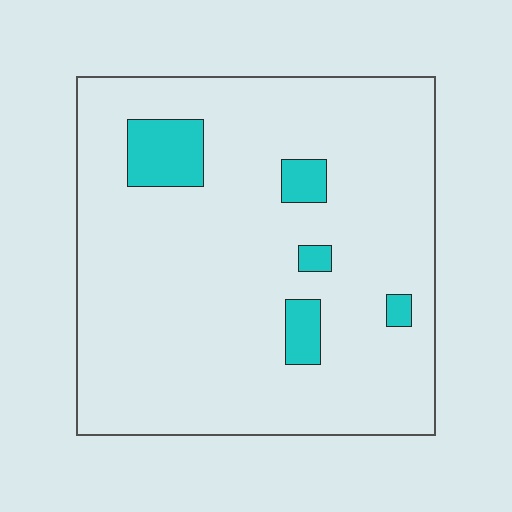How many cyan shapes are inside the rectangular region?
5.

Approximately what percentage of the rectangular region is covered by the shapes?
Approximately 10%.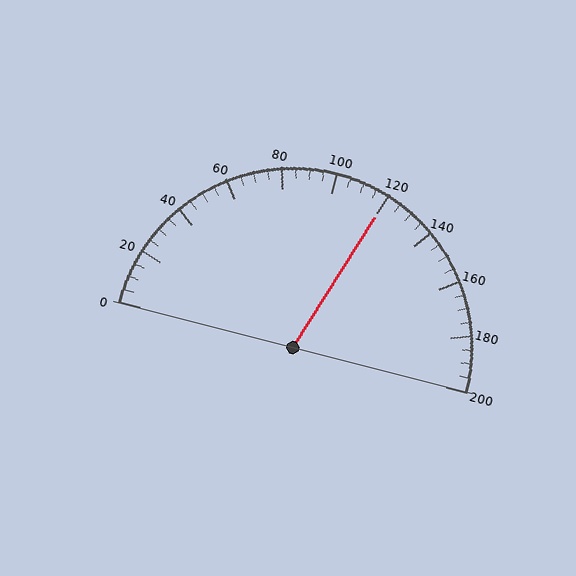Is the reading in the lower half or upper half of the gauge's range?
The reading is in the upper half of the range (0 to 200).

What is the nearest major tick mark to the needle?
The nearest major tick mark is 120.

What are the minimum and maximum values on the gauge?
The gauge ranges from 0 to 200.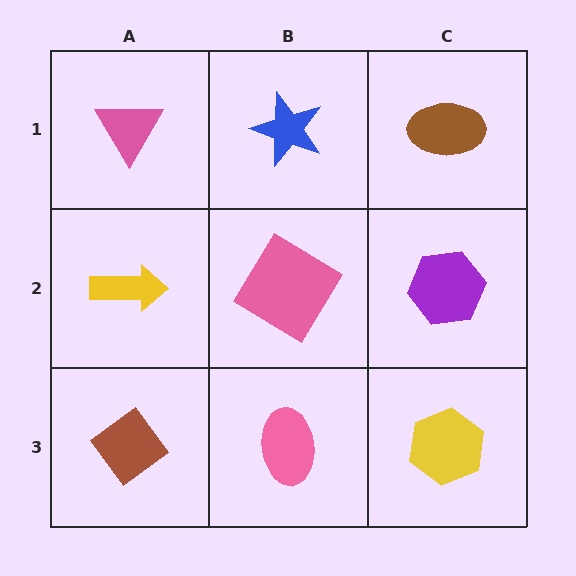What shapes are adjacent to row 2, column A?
A pink triangle (row 1, column A), a brown diamond (row 3, column A), a pink diamond (row 2, column B).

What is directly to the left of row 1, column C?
A blue star.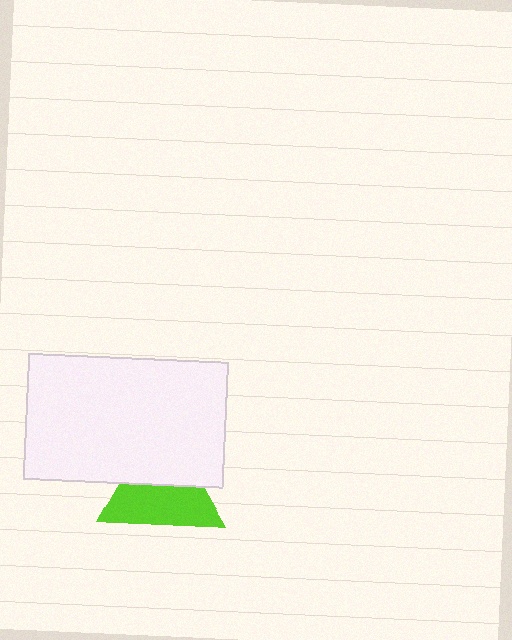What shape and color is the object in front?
The object in front is a white rectangle.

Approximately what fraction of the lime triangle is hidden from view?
Roughly 42% of the lime triangle is hidden behind the white rectangle.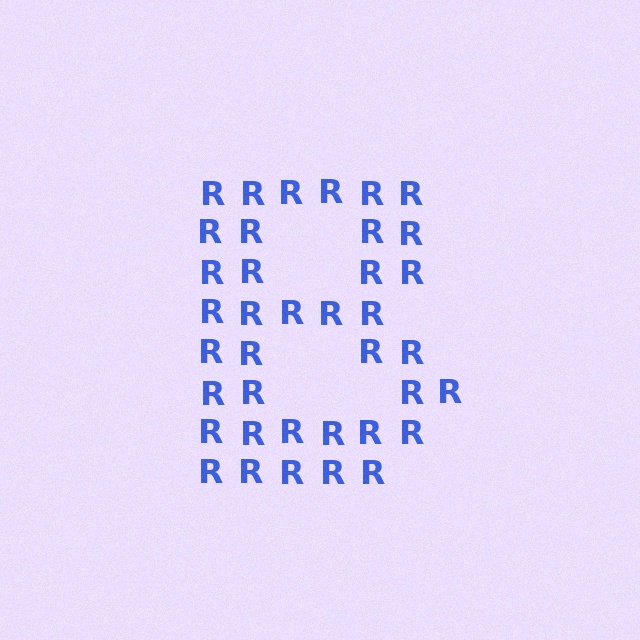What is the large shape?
The large shape is the letter B.